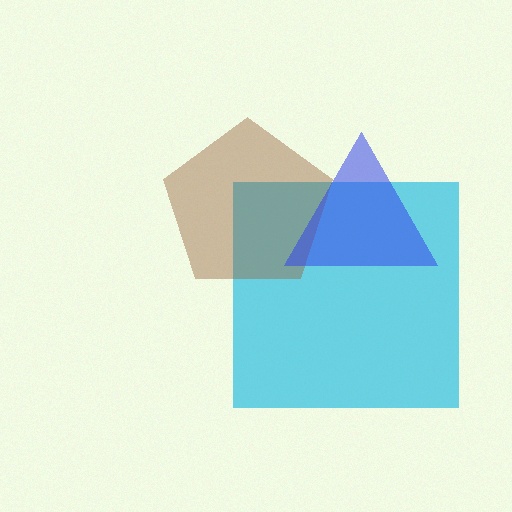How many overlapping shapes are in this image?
There are 3 overlapping shapes in the image.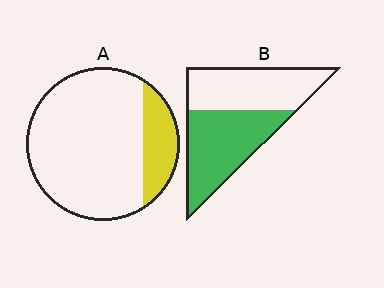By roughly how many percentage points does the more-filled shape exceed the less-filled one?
By roughly 35 percentage points (B over A).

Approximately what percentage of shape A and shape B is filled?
A is approximately 20% and B is approximately 50%.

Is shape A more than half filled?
No.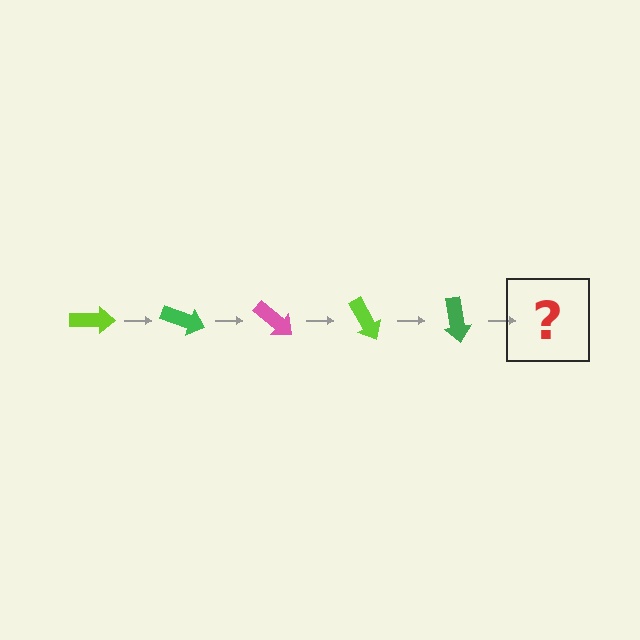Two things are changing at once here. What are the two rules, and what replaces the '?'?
The two rules are that it rotates 20 degrees each step and the color cycles through lime, green, and pink. The '?' should be a pink arrow, rotated 100 degrees from the start.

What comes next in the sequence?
The next element should be a pink arrow, rotated 100 degrees from the start.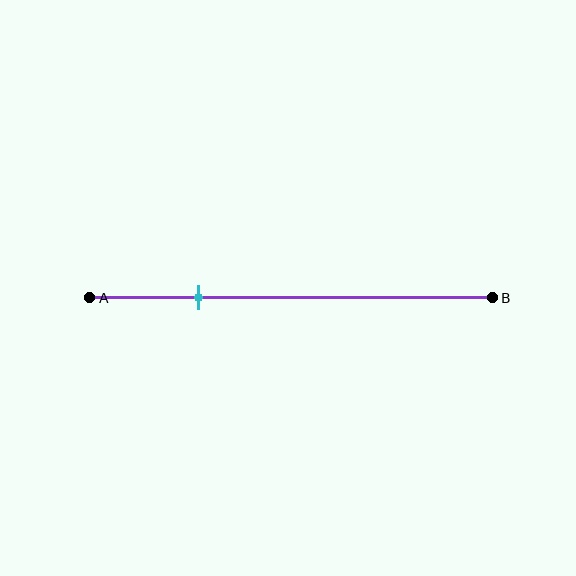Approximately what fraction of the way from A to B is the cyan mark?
The cyan mark is approximately 25% of the way from A to B.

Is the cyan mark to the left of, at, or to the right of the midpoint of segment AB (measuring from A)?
The cyan mark is to the left of the midpoint of segment AB.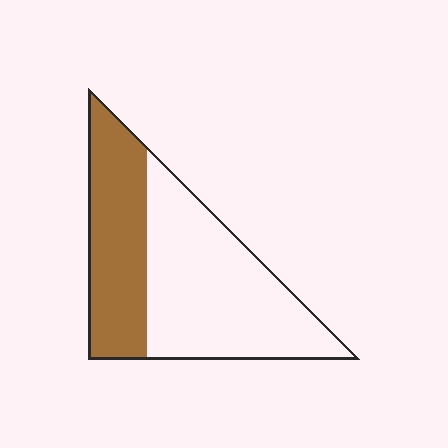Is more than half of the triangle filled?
No.